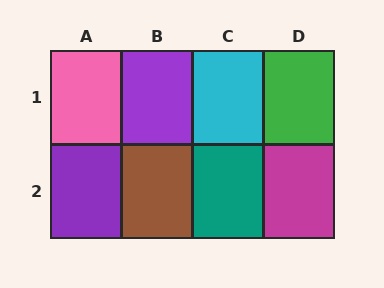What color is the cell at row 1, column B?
Purple.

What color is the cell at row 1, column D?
Green.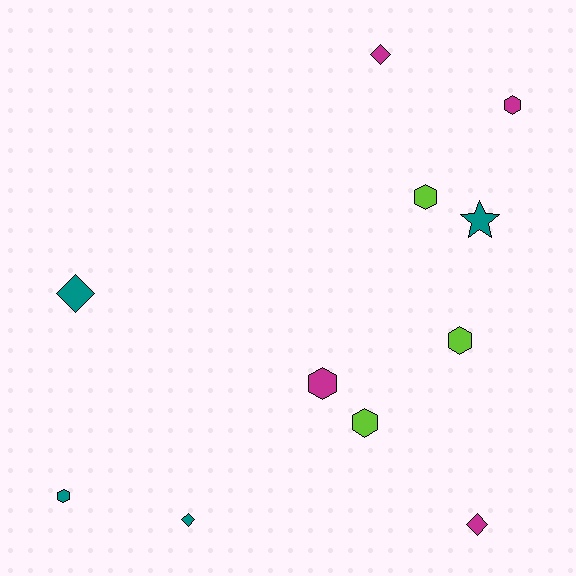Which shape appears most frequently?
Hexagon, with 6 objects.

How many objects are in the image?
There are 11 objects.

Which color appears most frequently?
Magenta, with 4 objects.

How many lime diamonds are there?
There are no lime diamonds.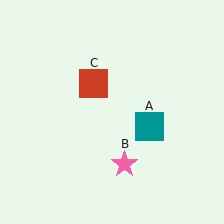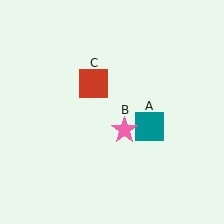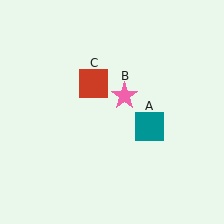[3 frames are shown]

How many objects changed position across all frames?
1 object changed position: pink star (object B).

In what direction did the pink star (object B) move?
The pink star (object B) moved up.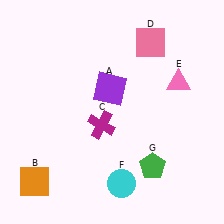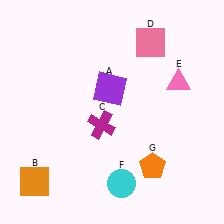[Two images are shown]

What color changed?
The pentagon (G) changed from green in Image 1 to orange in Image 2.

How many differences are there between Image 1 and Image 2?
There is 1 difference between the two images.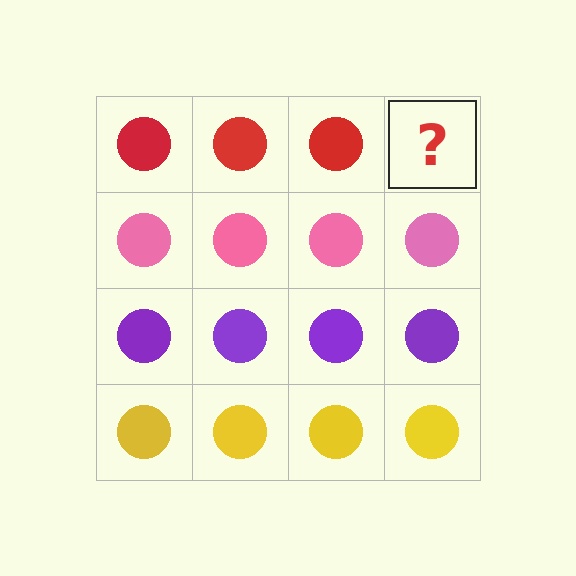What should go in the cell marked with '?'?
The missing cell should contain a red circle.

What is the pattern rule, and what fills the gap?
The rule is that each row has a consistent color. The gap should be filled with a red circle.